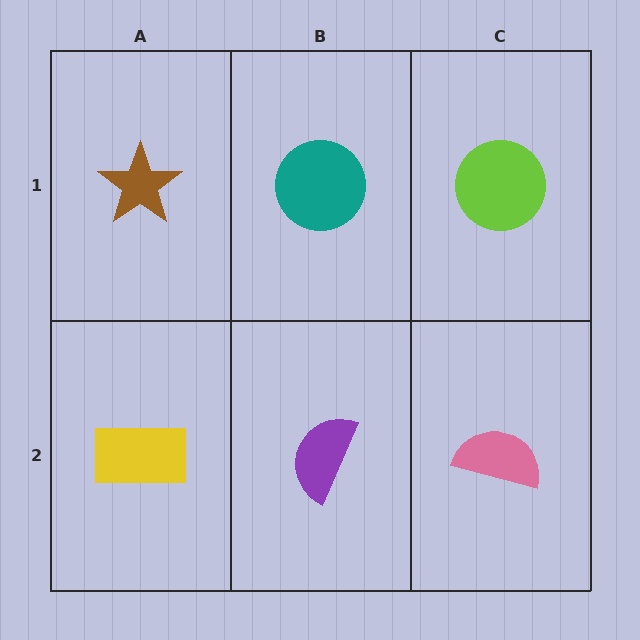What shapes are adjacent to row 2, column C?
A lime circle (row 1, column C), a purple semicircle (row 2, column B).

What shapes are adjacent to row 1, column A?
A yellow rectangle (row 2, column A), a teal circle (row 1, column B).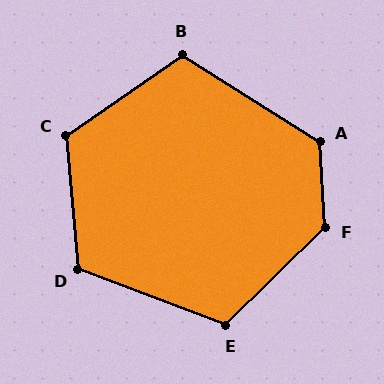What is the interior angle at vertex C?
Approximately 120 degrees (obtuse).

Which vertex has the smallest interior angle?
B, at approximately 113 degrees.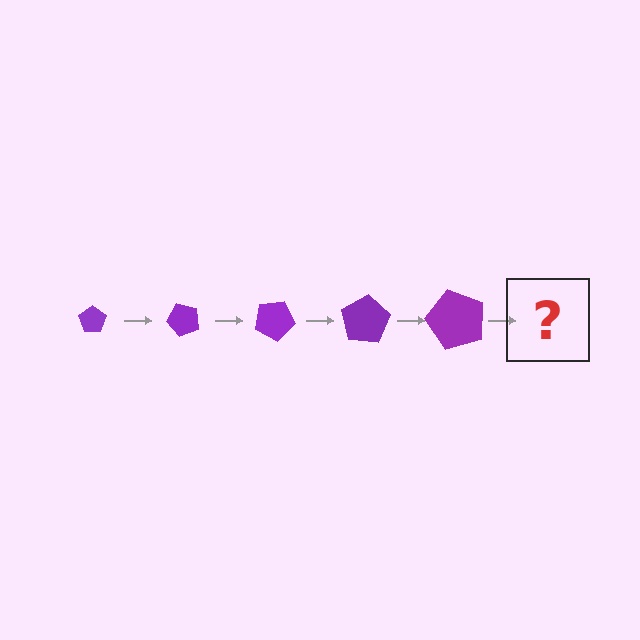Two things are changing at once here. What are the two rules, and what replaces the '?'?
The two rules are that the pentagon grows larger each step and it rotates 50 degrees each step. The '?' should be a pentagon, larger than the previous one and rotated 250 degrees from the start.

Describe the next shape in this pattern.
It should be a pentagon, larger than the previous one and rotated 250 degrees from the start.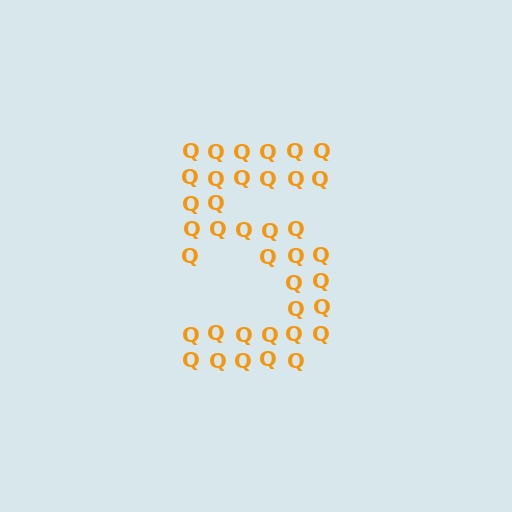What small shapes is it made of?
It is made of small letter Q's.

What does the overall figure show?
The overall figure shows the digit 5.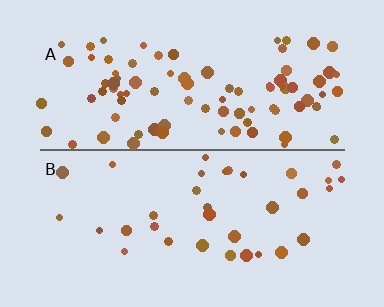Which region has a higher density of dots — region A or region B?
A (the top).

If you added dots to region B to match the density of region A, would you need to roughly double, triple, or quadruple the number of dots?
Approximately triple.